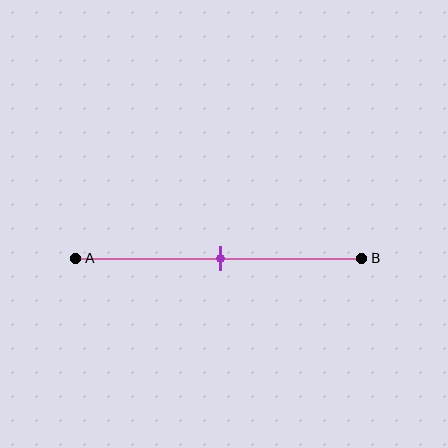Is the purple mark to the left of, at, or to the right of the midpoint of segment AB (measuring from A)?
The purple mark is approximately at the midpoint of segment AB.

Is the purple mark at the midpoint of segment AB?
Yes, the mark is approximately at the midpoint.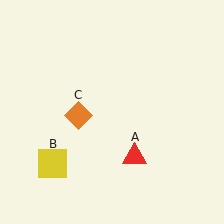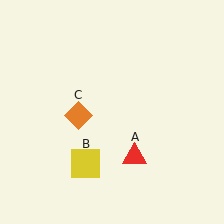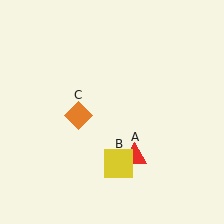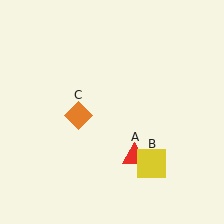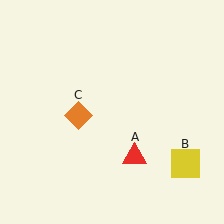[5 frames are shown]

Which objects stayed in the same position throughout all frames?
Red triangle (object A) and orange diamond (object C) remained stationary.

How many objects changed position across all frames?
1 object changed position: yellow square (object B).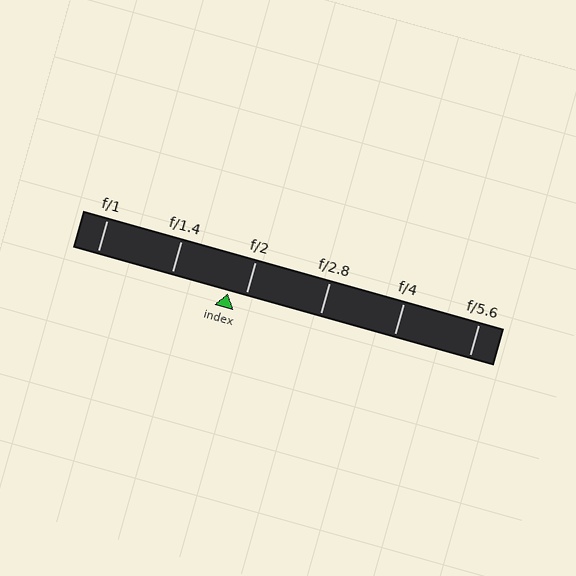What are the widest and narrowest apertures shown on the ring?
The widest aperture shown is f/1 and the narrowest is f/5.6.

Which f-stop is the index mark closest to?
The index mark is closest to f/2.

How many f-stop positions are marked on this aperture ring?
There are 6 f-stop positions marked.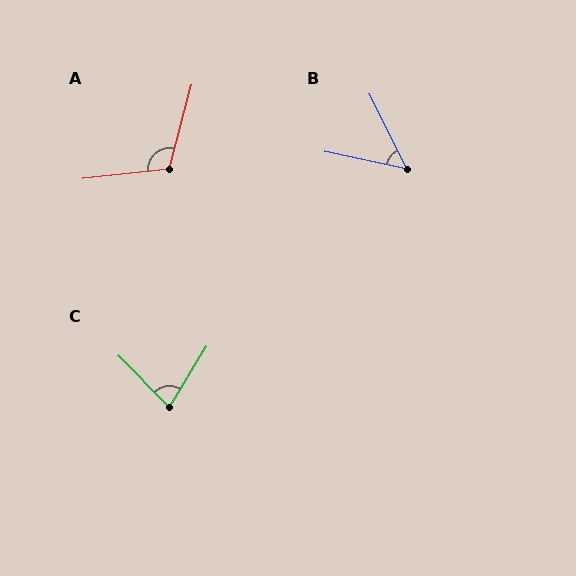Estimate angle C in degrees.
Approximately 75 degrees.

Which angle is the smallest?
B, at approximately 52 degrees.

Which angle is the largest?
A, at approximately 111 degrees.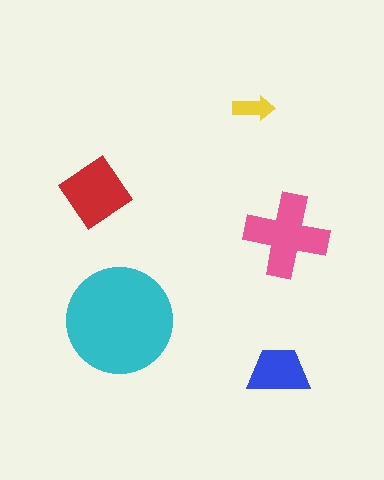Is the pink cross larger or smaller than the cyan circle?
Smaller.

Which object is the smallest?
The yellow arrow.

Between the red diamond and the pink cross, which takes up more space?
The pink cross.